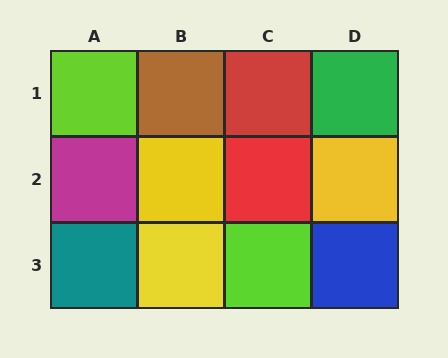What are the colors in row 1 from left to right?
Lime, brown, red, green.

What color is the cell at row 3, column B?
Yellow.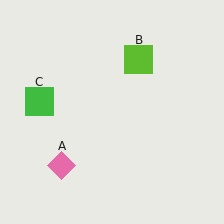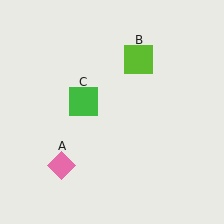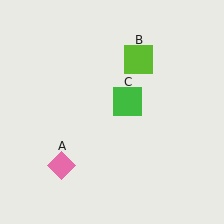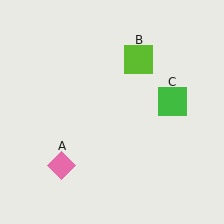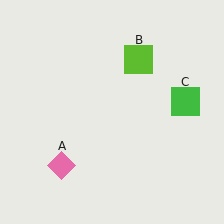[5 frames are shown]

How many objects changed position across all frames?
1 object changed position: green square (object C).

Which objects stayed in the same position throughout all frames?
Pink diamond (object A) and lime square (object B) remained stationary.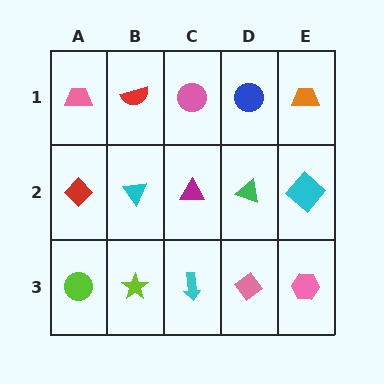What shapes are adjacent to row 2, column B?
A red semicircle (row 1, column B), a lime star (row 3, column B), a red diamond (row 2, column A), a magenta triangle (row 2, column C).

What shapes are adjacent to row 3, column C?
A magenta triangle (row 2, column C), a lime star (row 3, column B), a pink diamond (row 3, column D).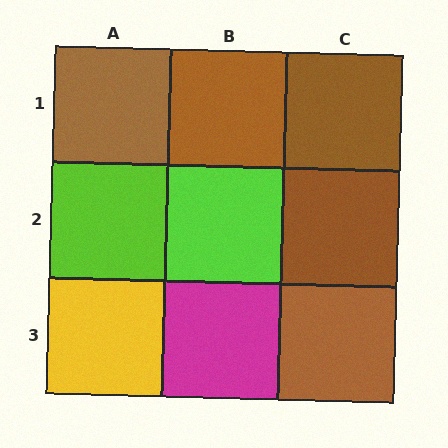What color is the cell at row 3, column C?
Brown.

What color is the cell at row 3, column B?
Magenta.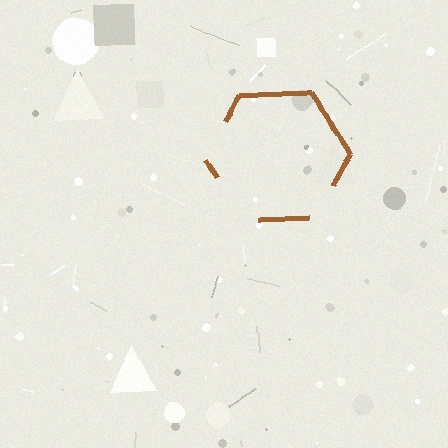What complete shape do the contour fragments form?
The contour fragments form a hexagon.